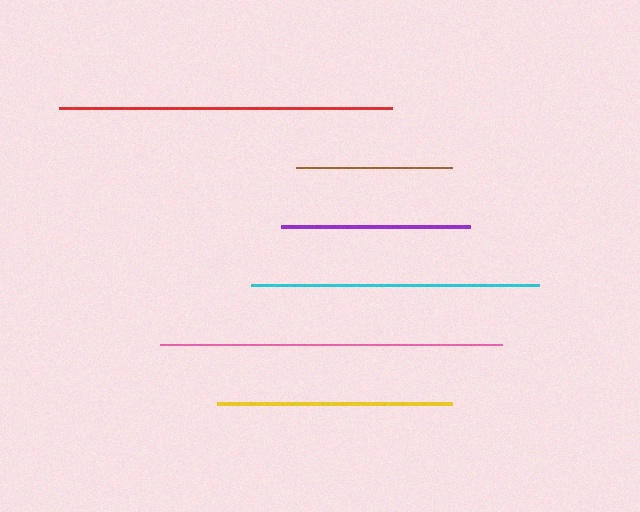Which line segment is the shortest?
The brown line is the shortest at approximately 155 pixels.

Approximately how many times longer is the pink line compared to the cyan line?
The pink line is approximately 1.2 times the length of the cyan line.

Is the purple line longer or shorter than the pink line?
The pink line is longer than the purple line.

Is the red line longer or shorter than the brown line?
The red line is longer than the brown line.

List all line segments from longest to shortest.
From longest to shortest: pink, red, cyan, yellow, purple, brown.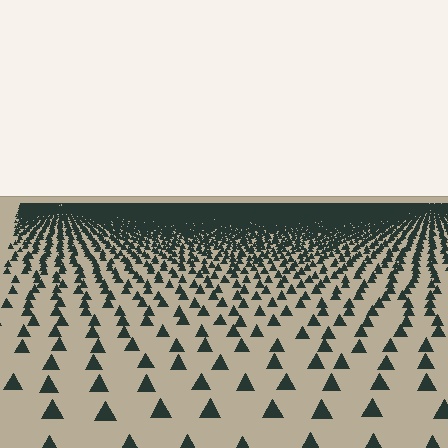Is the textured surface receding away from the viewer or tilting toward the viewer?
The surface is receding away from the viewer. Texture elements get smaller and denser toward the top.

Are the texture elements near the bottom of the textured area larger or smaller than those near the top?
Larger. Near the bottom, elements are closer to the viewer and appear at a bigger on-screen size.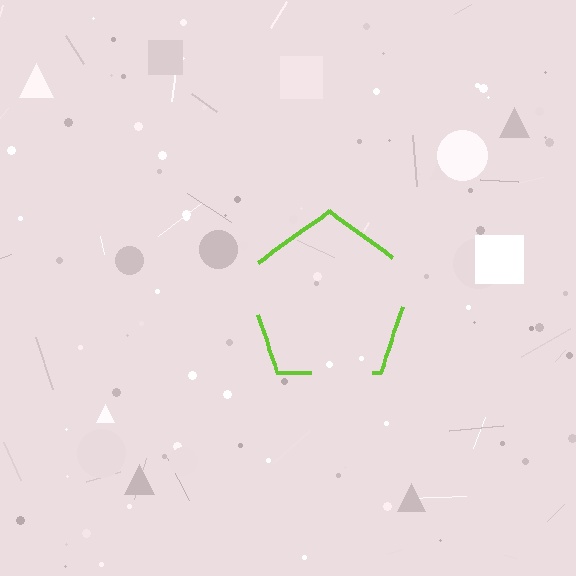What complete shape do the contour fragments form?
The contour fragments form a pentagon.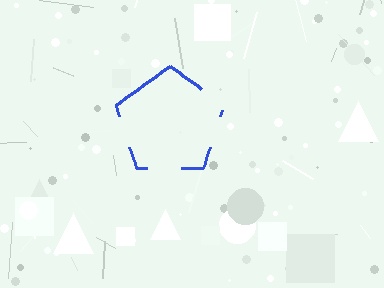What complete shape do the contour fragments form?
The contour fragments form a pentagon.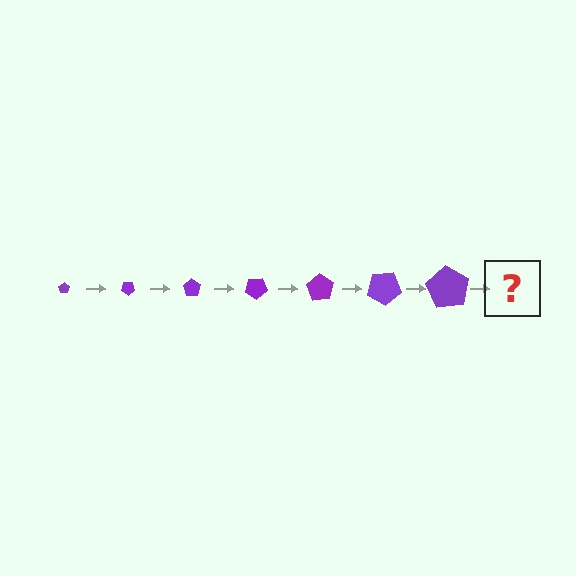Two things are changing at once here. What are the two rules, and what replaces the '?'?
The two rules are that the pentagon grows larger each step and it rotates 35 degrees each step. The '?' should be a pentagon, larger than the previous one and rotated 245 degrees from the start.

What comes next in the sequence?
The next element should be a pentagon, larger than the previous one and rotated 245 degrees from the start.